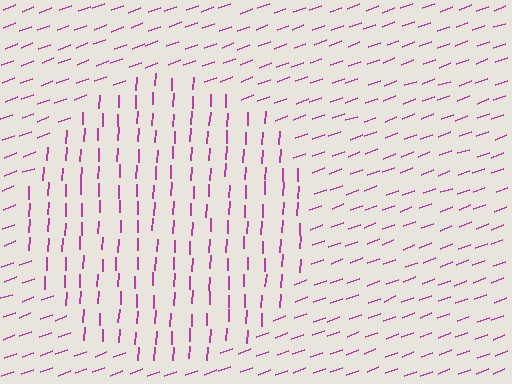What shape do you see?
I see a circle.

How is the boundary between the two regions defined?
The boundary is defined purely by a change in line orientation (approximately 67 degrees difference). All lines are the same color and thickness.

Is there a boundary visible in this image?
Yes, there is a texture boundary formed by a change in line orientation.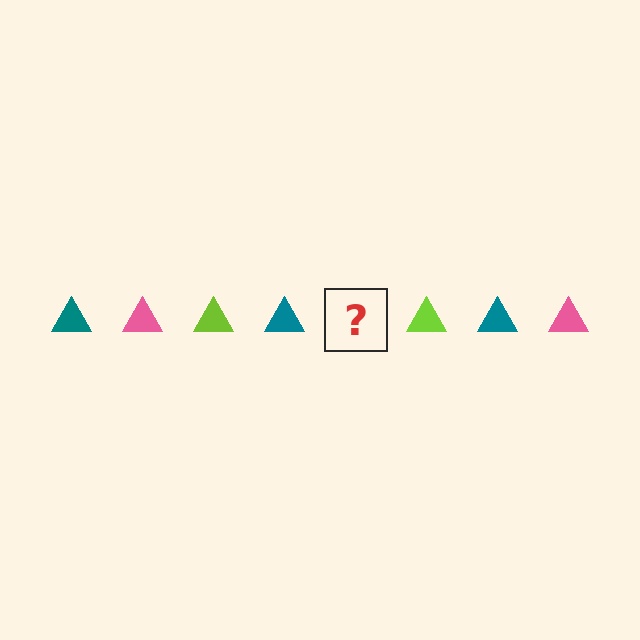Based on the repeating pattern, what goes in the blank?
The blank should be a pink triangle.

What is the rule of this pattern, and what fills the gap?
The rule is that the pattern cycles through teal, pink, lime triangles. The gap should be filled with a pink triangle.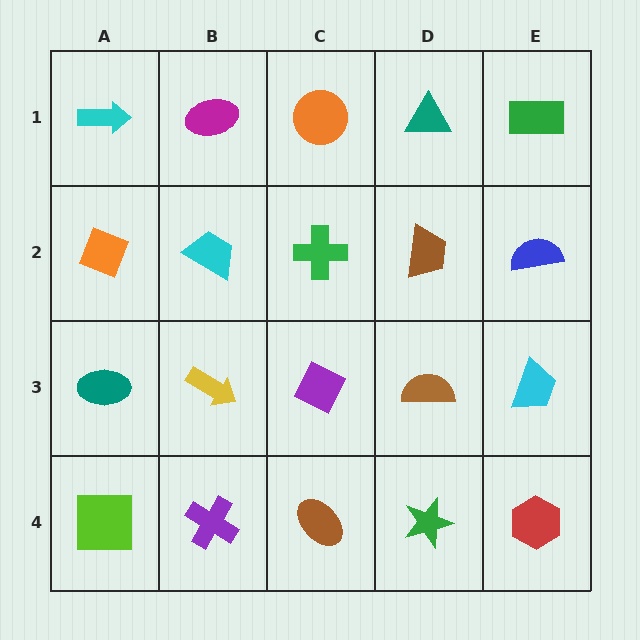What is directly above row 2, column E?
A green rectangle.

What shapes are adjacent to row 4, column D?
A brown semicircle (row 3, column D), a brown ellipse (row 4, column C), a red hexagon (row 4, column E).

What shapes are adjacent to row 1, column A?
An orange diamond (row 2, column A), a magenta ellipse (row 1, column B).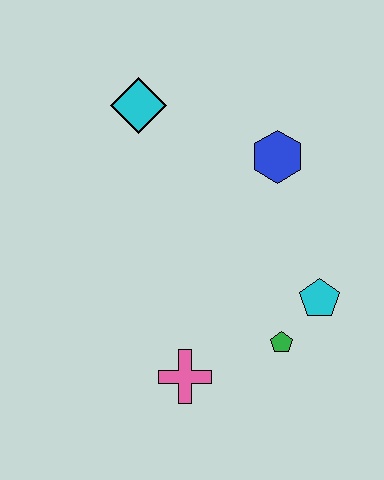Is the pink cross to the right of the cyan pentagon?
No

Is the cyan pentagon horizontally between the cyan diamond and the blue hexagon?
No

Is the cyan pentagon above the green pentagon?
Yes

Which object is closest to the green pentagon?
The cyan pentagon is closest to the green pentagon.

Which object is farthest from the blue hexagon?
The pink cross is farthest from the blue hexagon.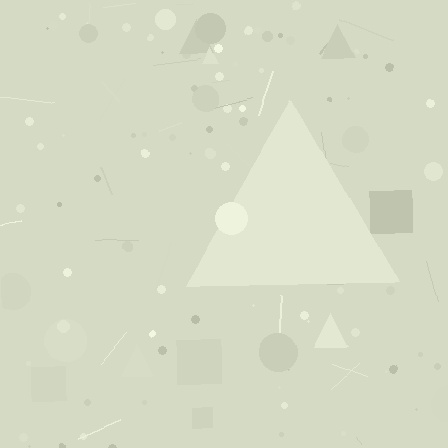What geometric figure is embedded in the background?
A triangle is embedded in the background.